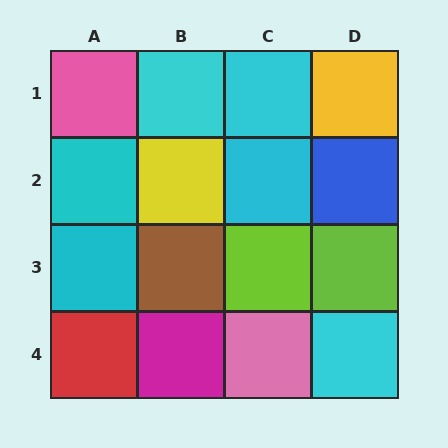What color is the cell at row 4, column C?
Pink.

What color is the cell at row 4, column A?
Red.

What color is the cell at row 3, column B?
Brown.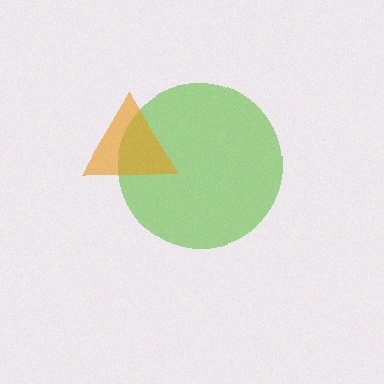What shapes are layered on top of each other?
The layered shapes are: a lime circle, an orange triangle.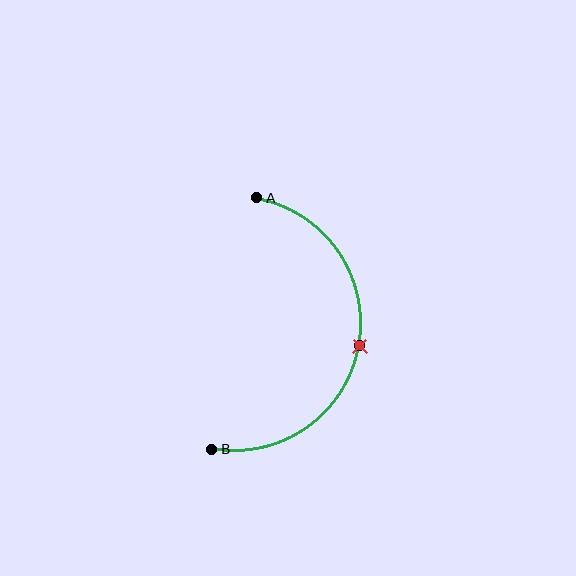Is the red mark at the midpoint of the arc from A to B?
Yes. The red mark lies on the arc at equal arc-length from both A and B — it is the arc midpoint.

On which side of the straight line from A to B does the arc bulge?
The arc bulges to the right of the straight line connecting A and B.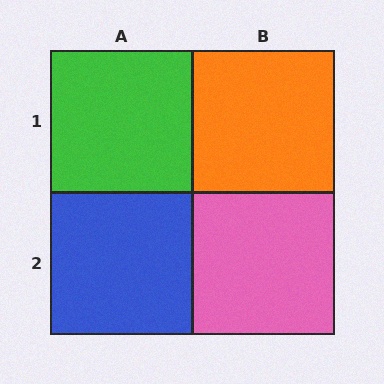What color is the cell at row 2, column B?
Pink.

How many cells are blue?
1 cell is blue.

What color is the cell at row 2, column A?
Blue.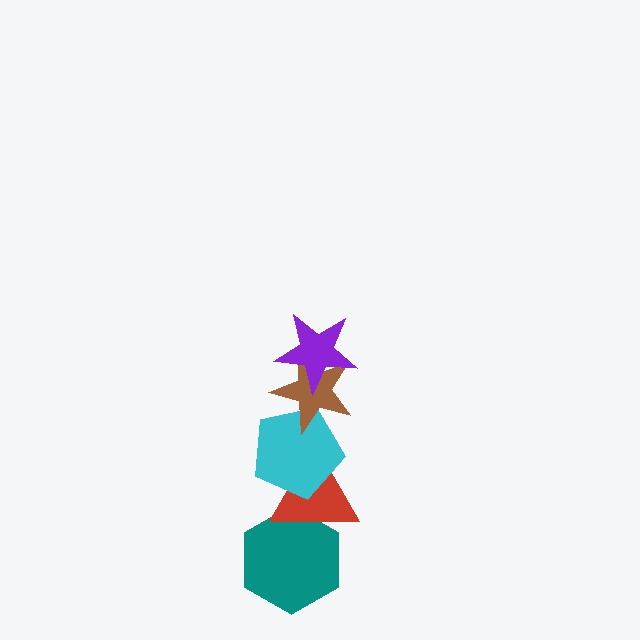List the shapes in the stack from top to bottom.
From top to bottom: the purple star, the brown star, the cyan pentagon, the red triangle, the teal hexagon.